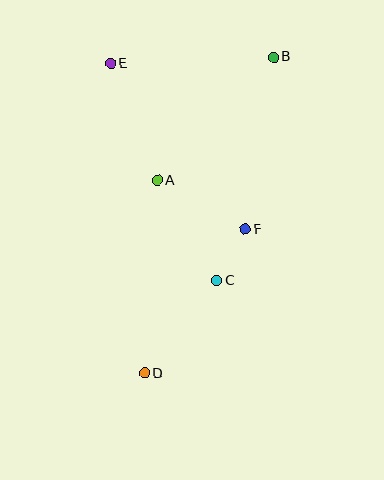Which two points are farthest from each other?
Points B and D are farthest from each other.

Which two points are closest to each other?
Points C and F are closest to each other.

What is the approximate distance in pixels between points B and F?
The distance between B and F is approximately 174 pixels.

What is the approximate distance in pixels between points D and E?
The distance between D and E is approximately 312 pixels.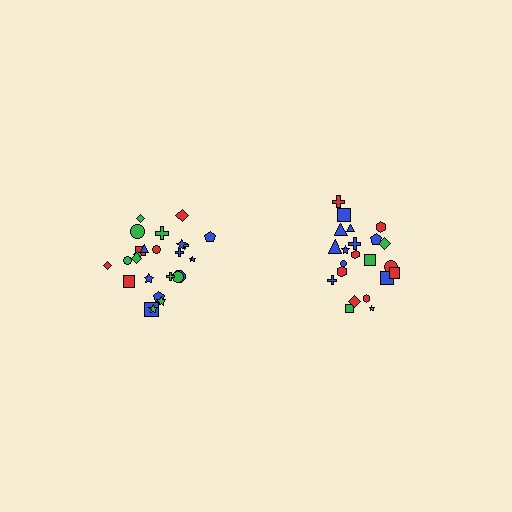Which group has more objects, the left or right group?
The left group.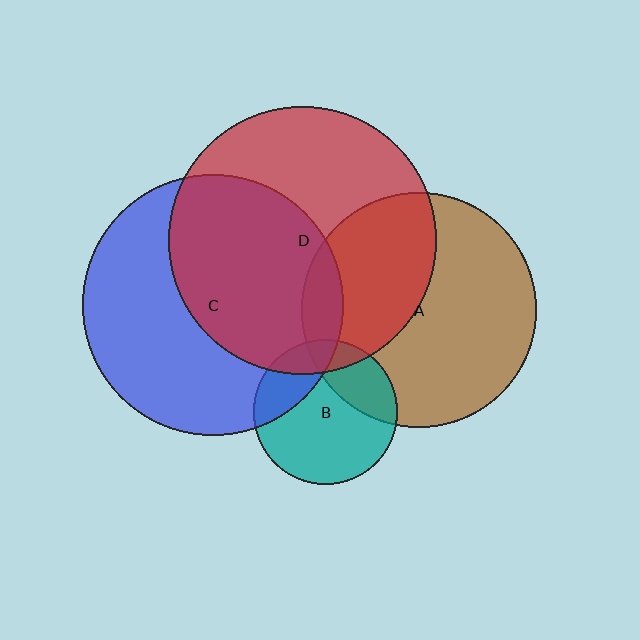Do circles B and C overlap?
Yes.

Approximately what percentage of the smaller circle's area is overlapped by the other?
Approximately 25%.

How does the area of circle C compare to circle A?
Approximately 1.2 times.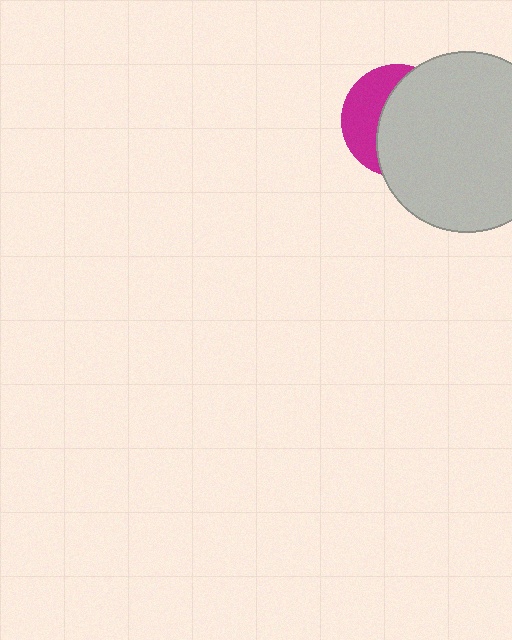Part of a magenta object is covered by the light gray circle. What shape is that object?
It is a circle.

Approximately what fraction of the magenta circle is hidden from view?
Roughly 64% of the magenta circle is hidden behind the light gray circle.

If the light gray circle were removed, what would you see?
You would see the complete magenta circle.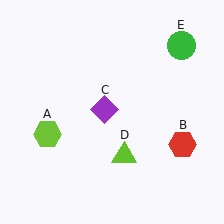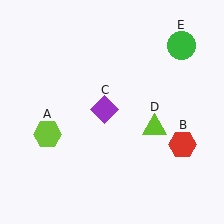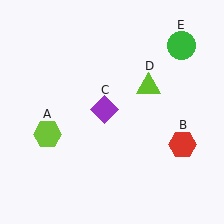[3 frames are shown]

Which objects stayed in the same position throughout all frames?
Lime hexagon (object A) and red hexagon (object B) and purple diamond (object C) and green circle (object E) remained stationary.